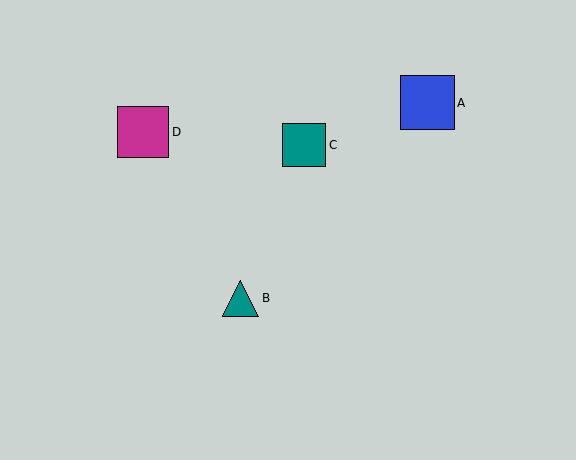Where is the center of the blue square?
The center of the blue square is at (427, 103).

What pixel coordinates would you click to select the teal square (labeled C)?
Click at (304, 145) to select the teal square C.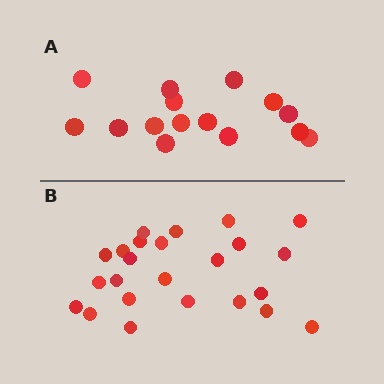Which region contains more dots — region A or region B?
Region B (the bottom region) has more dots.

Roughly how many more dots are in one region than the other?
Region B has roughly 8 or so more dots than region A.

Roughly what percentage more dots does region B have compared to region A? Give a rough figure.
About 60% more.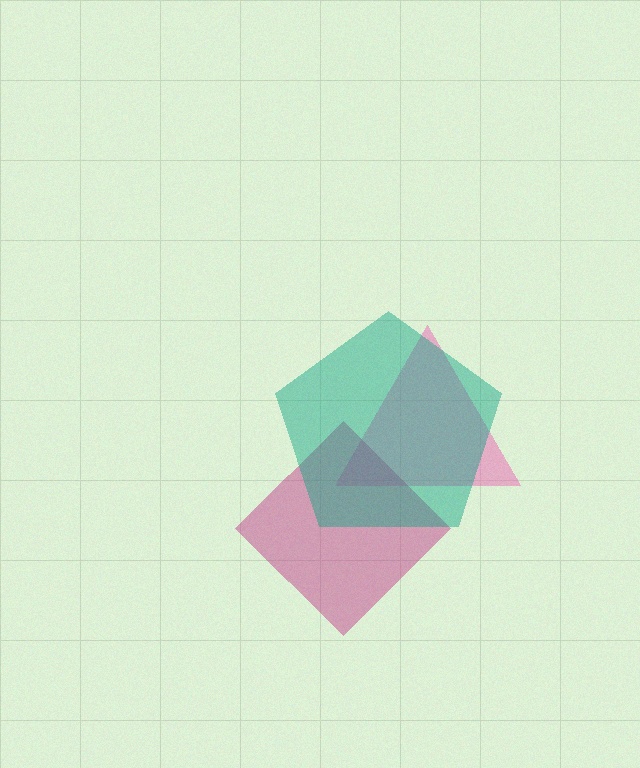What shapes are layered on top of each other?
The layered shapes are: a pink triangle, a magenta diamond, a teal pentagon.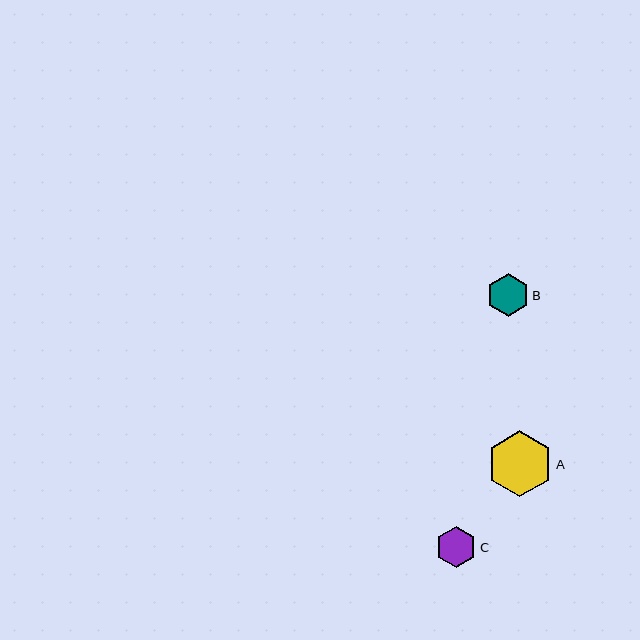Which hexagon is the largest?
Hexagon A is the largest with a size of approximately 66 pixels.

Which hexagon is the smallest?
Hexagon C is the smallest with a size of approximately 41 pixels.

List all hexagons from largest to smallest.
From largest to smallest: A, B, C.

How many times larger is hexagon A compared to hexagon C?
Hexagon A is approximately 1.6 times the size of hexagon C.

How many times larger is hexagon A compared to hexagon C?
Hexagon A is approximately 1.6 times the size of hexagon C.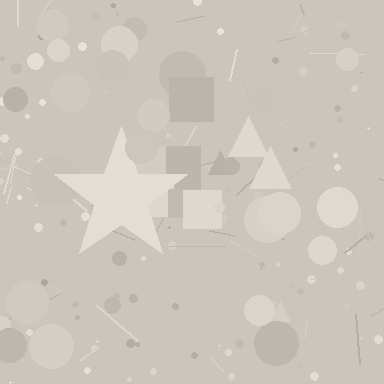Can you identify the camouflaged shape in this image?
The camouflaged shape is a star.